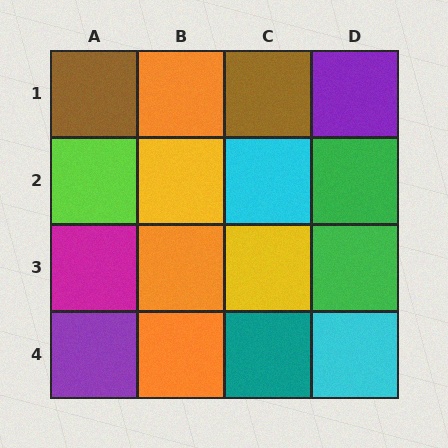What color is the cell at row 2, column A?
Lime.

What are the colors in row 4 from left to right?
Purple, orange, teal, cyan.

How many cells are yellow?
2 cells are yellow.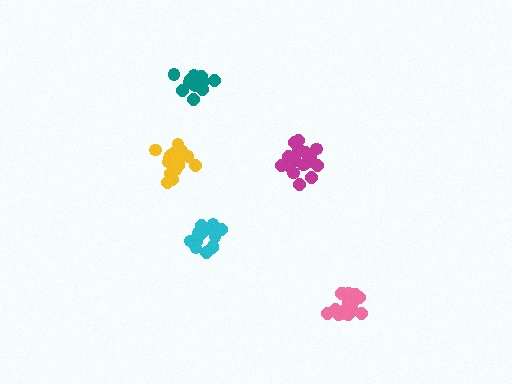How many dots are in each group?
Group 1: 17 dots, Group 2: 15 dots, Group 3: 18 dots, Group 4: 17 dots, Group 5: 15 dots (82 total).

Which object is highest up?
The teal cluster is topmost.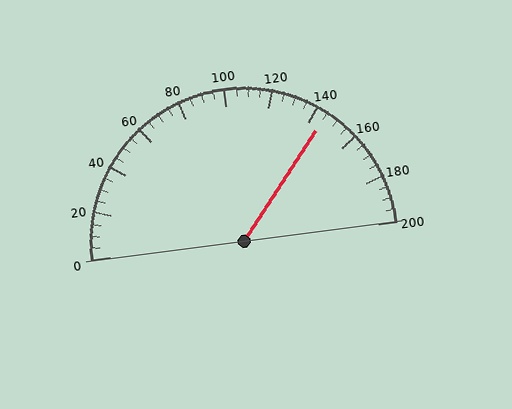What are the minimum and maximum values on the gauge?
The gauge ranges from 0 to 200.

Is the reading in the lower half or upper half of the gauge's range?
The reading is in the upper half of the range (0 to 200).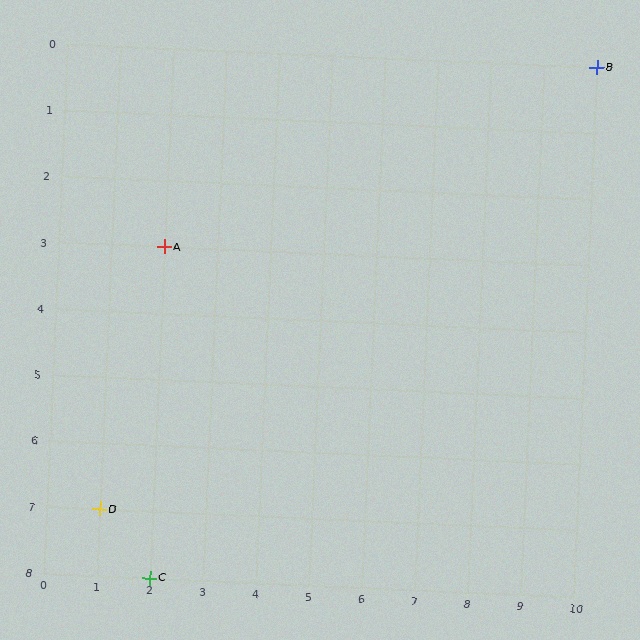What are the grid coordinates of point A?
Point A is at grid coordinates (2, 3).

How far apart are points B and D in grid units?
Points B and D are 9 columns and 7 rows apart (about 11.4 grid units diagonally).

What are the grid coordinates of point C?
Point C is at grid coordinates (2, 8).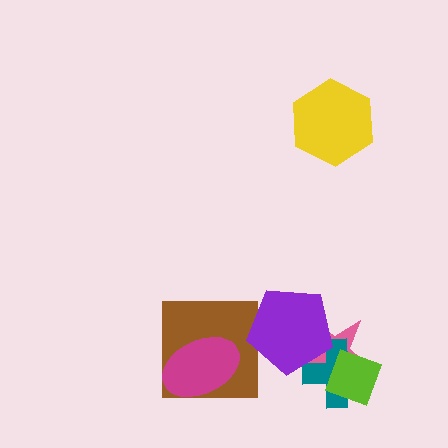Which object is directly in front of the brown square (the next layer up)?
The purple pentagon is directly in front of the brown square.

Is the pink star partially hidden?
Yes, it is partially covered by another shape.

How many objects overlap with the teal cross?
3 objects overlap with the teal cross.